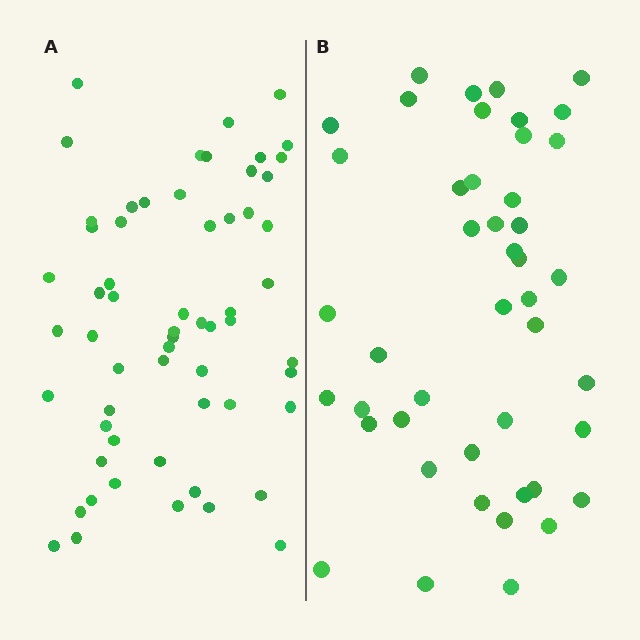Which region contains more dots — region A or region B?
Region A (the left region) has more dots.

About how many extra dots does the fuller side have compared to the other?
Region A has approximately 15 more dots than region B.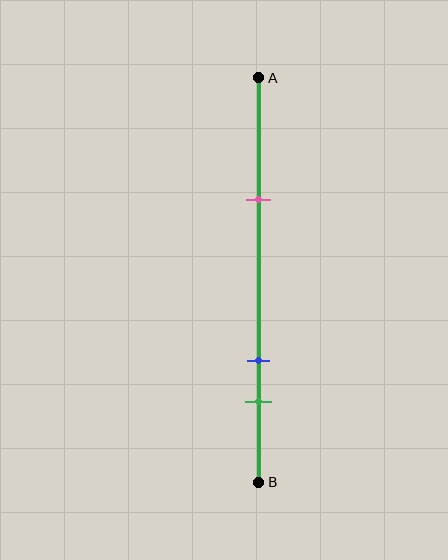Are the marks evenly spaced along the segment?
No, the marks are not evenly spaced.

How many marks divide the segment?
There are 3 marks dividing the segment.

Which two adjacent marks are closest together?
The blue and green marks are the closest adjacent pair.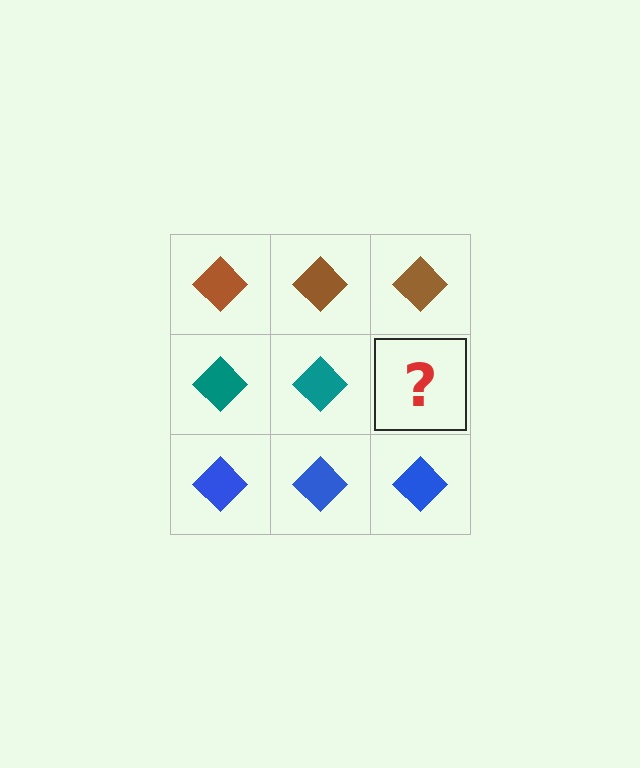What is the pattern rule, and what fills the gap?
The rule is that each row has a consistent color. The gap should be filled with a teal diamond.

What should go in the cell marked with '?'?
The missing cell should contain a teal diamond.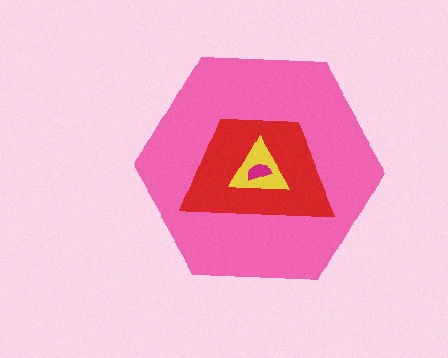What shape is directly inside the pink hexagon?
The red trapezoid.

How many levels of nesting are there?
4.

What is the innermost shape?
The magenta semicircle.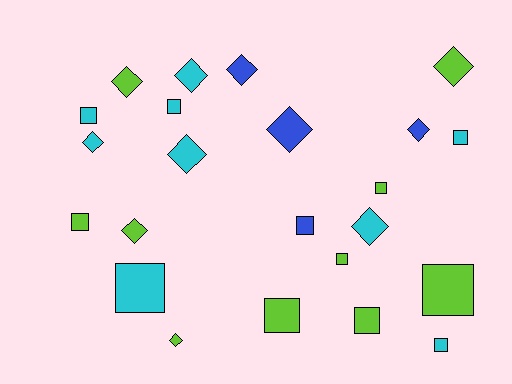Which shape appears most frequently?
Square, with 12 objects.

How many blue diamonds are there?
There are 3 blue diamonds.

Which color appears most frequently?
Lime, with 10 objects.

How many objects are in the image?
There are 23 objects.